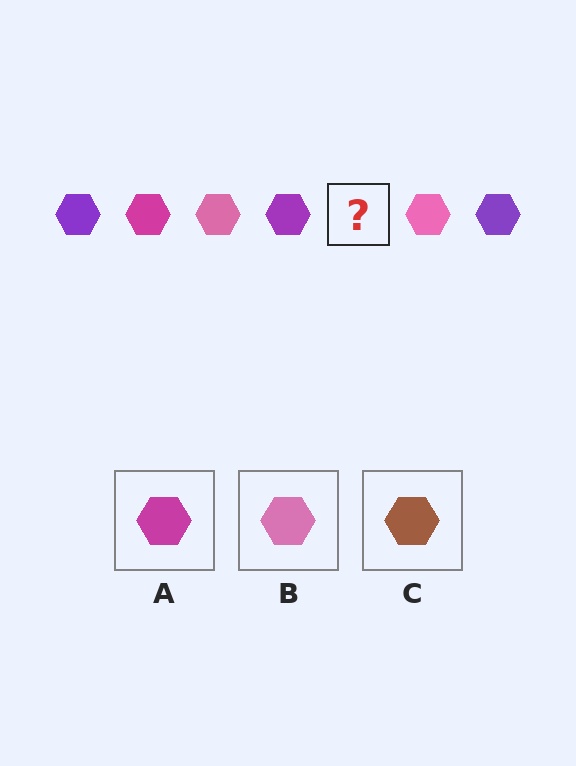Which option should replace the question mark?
Option A.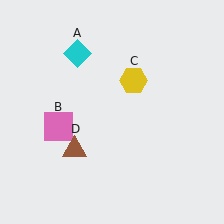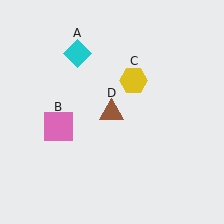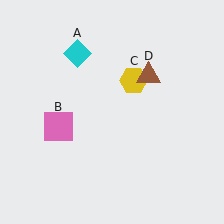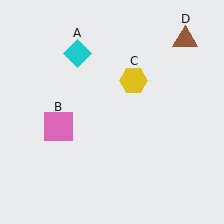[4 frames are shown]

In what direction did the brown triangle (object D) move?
The brown triangle (object D) moved up and to the right.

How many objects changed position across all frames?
1 object changed position: brown triangle (object D).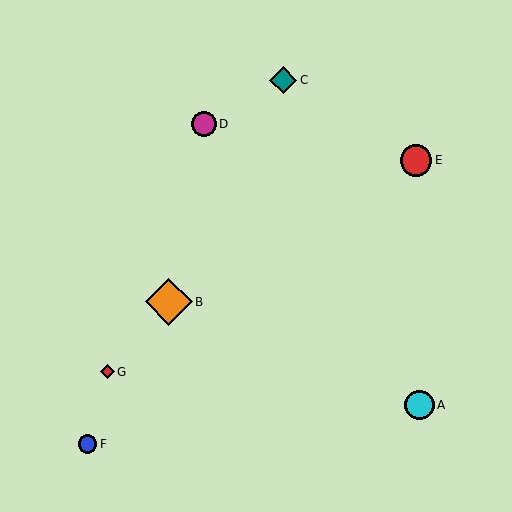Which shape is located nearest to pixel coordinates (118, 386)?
The red diamond (labeled G) at (107, 372) is nearest to that location.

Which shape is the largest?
The orange diamond (labeled B) is the largest.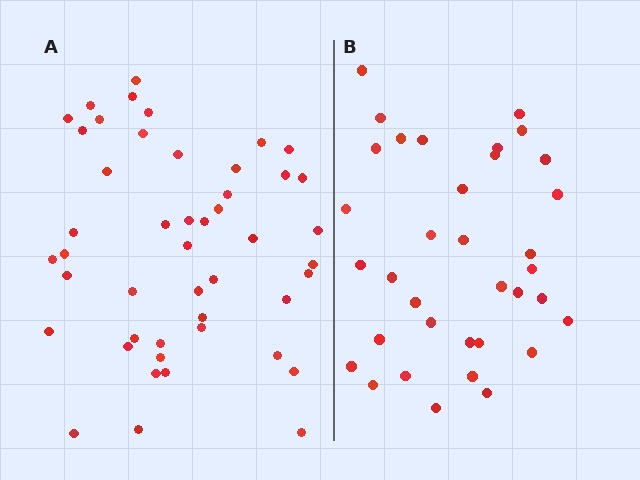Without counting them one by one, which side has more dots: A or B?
Region A (the left region) has more dots.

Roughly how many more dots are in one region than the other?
Region A has roughly 12 or so more dots than region B.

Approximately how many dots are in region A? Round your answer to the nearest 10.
About 50 dots. (The exact count is 47, which rounds to 50.)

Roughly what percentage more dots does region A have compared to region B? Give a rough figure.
About 35% more.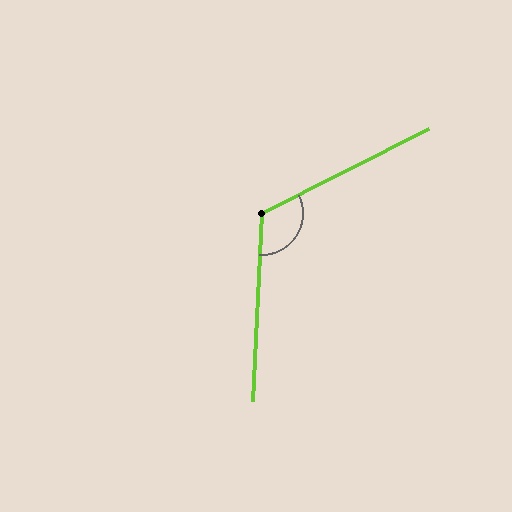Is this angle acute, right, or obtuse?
It is obtuse.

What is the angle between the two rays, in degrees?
Approximately 119 degrees.